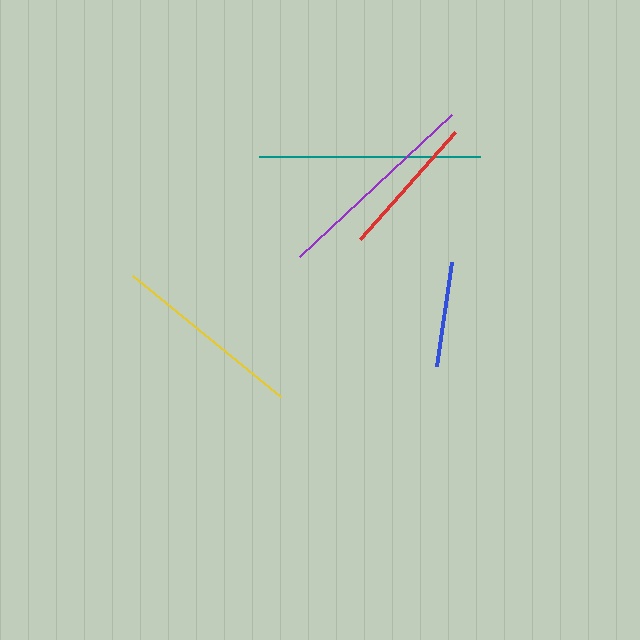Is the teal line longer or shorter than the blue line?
The teal line is longer than the blue line.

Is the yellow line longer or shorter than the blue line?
The yellow line is longer than the blue line.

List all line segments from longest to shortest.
From longest to shortest: teal, purple, yellow, red, blue.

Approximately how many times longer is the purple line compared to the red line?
The purple line is approximately 1.4 times the length of the red line.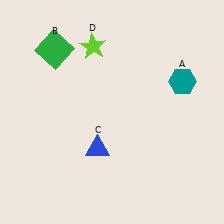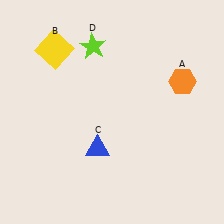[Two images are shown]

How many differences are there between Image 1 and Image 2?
There are 2 differences between the two images.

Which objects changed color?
A changed from teal to orange. B changed from green to yellow.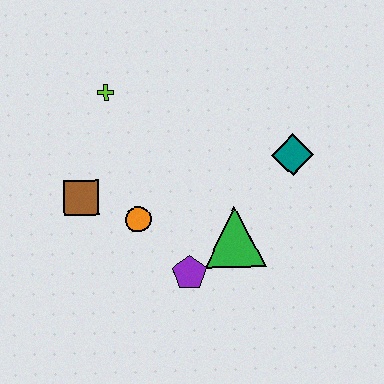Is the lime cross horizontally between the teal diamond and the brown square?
Yes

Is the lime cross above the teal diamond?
Yes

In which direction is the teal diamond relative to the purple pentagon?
The teal diamond is above the purple pentagon.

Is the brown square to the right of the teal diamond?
No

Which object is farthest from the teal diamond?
The brown square is farthest from the teal diamond.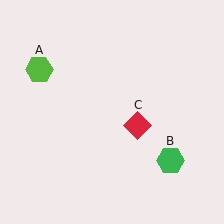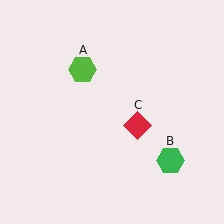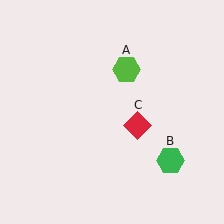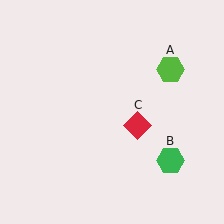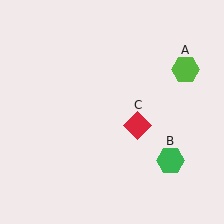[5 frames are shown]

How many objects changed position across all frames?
1 object changed position: lime hexagon (object A).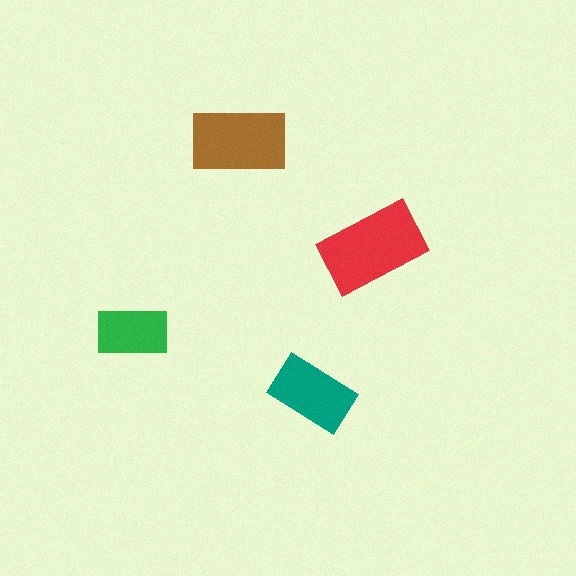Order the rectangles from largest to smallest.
the red one, the brown one, the teal one, the green one.